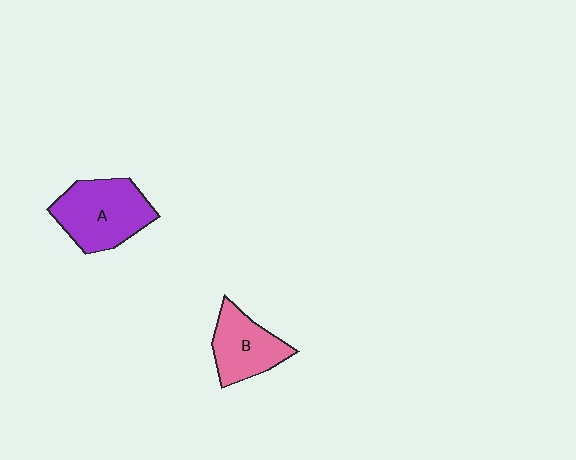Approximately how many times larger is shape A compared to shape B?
Approximately 1.4 times.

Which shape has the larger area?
Shape A (purple).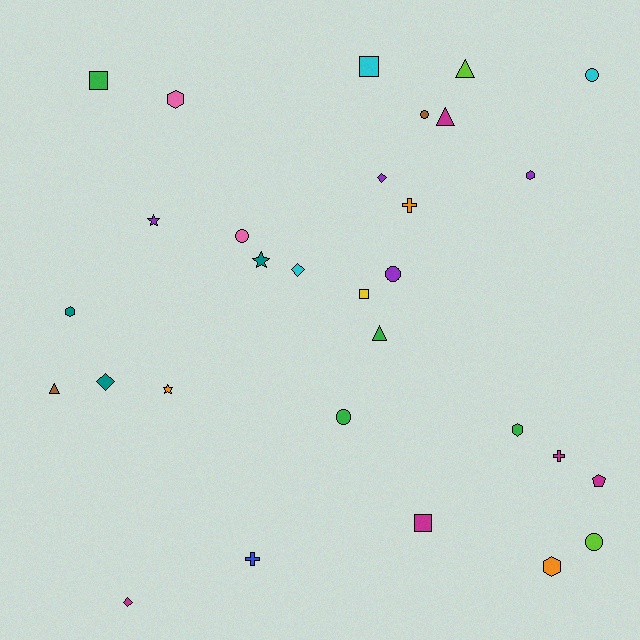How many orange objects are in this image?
There are 3 orange objects.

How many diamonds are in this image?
There are 4 diamonds.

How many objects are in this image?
There are 30 objects.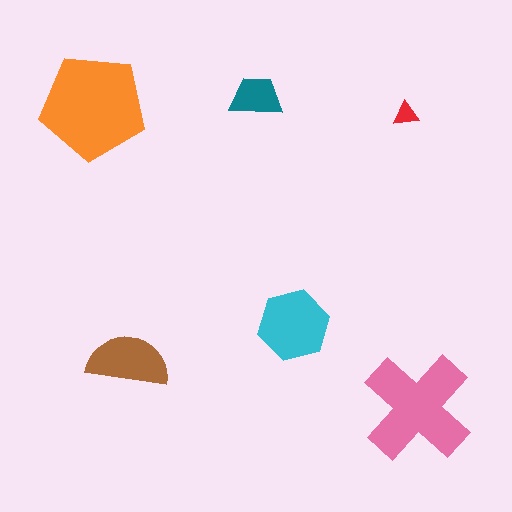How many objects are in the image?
There are 6 objects in the image.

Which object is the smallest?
The red triangle.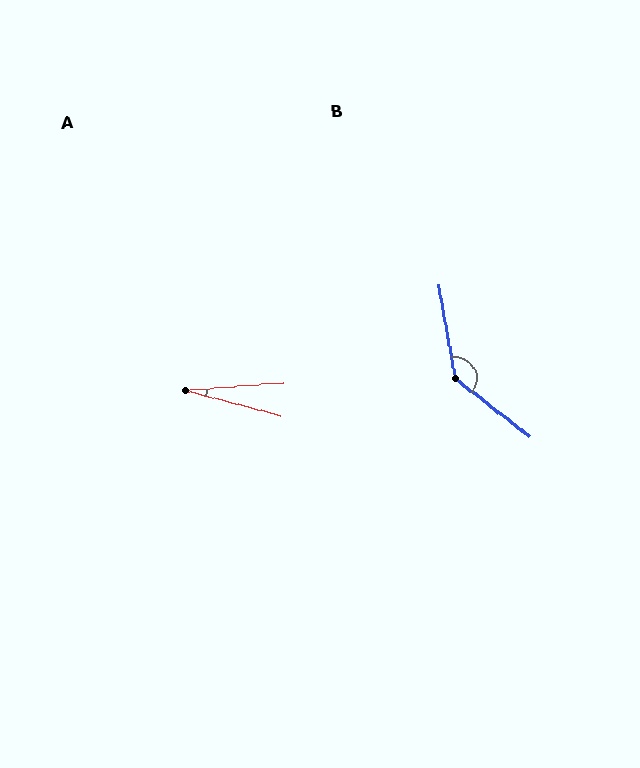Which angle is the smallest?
A, at approximately 19 degrees.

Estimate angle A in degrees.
Approximately 19 degrees.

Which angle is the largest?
B, at approximately 138 degrees.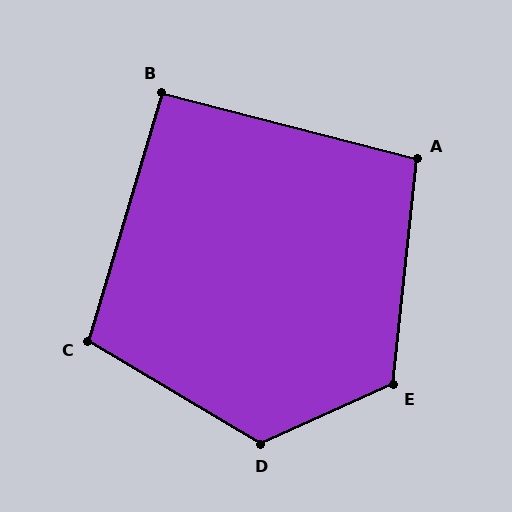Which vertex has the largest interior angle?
D, at approximately 125 degrees.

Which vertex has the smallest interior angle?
B, at approximately 92 degrees.